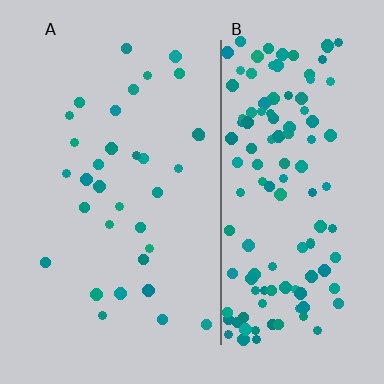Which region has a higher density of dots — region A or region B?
B (the right).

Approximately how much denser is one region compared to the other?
Approximately 4.0× — region B over region A.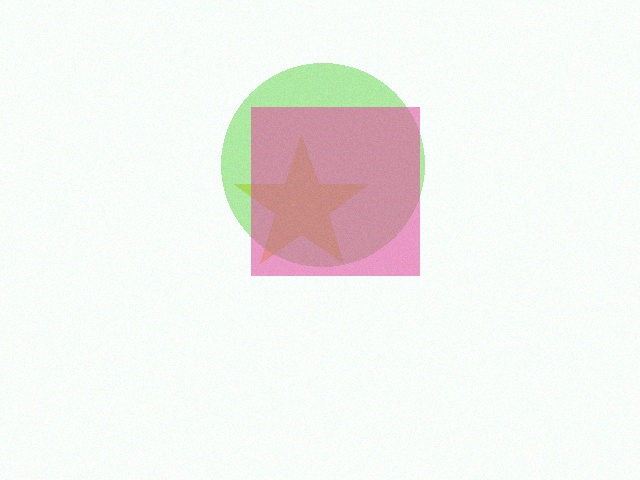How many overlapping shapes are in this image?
There are 3 overlapping shapes in the image.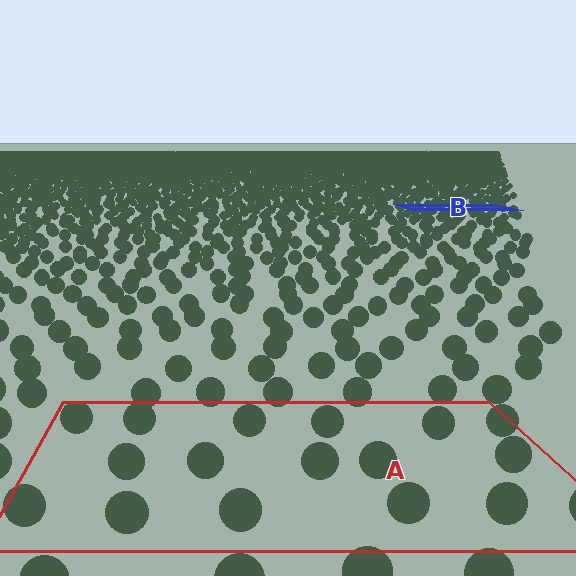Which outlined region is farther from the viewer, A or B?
Region B is farther from the viewer — the texture elements inside it appear smaller and more densely packed.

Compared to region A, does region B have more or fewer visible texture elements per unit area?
Region B has more texture elements per unit area — they are packed more densely because it is farther away.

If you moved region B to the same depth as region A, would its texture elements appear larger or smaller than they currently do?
They would appear larger. At a closer depth, the same texture elements are projected at a bigger on-screen size.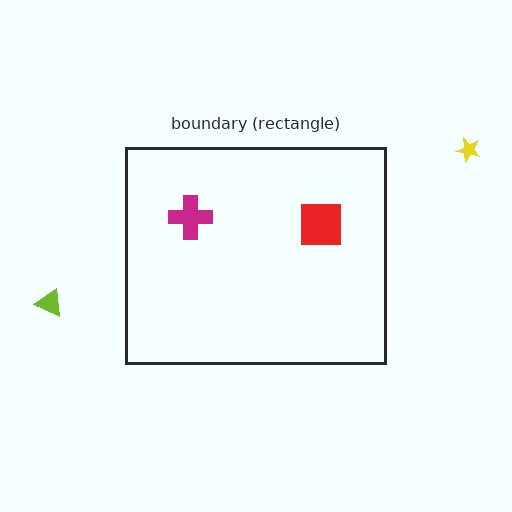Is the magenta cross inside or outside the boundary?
Inside.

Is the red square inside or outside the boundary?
Inside.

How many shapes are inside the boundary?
2 inside, 2 outside.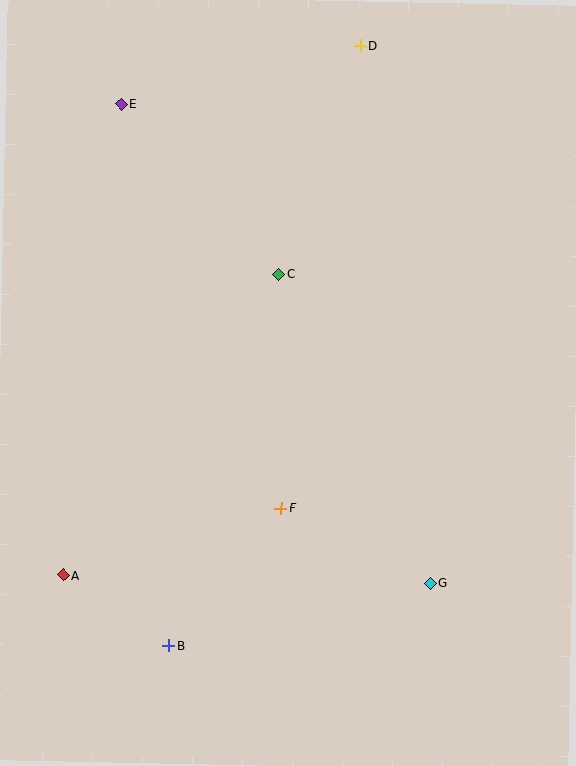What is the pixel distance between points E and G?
The distance between E and G is 571 pixels.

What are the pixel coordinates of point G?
Point G is at (430, 583).